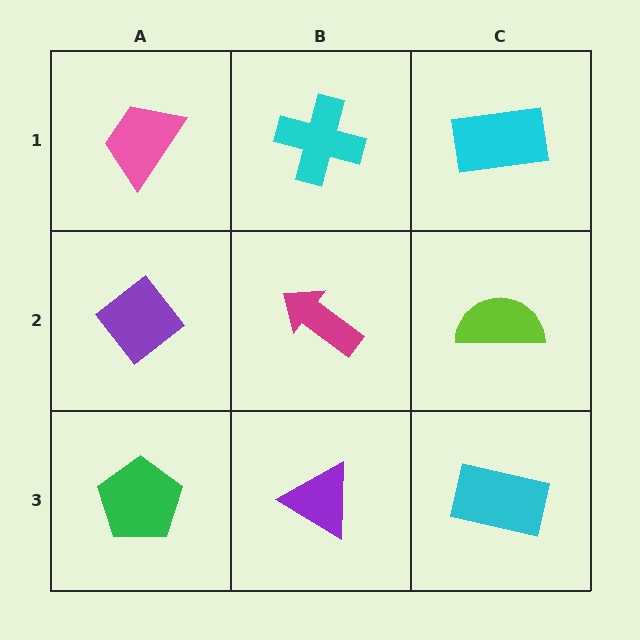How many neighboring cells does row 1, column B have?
3.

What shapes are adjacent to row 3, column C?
A lime semicircle (row 2, column C), a purple triangle (row 3, column B).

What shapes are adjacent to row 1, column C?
A lime semicircle (row 2, column C), a cyan cross (row 1, column B).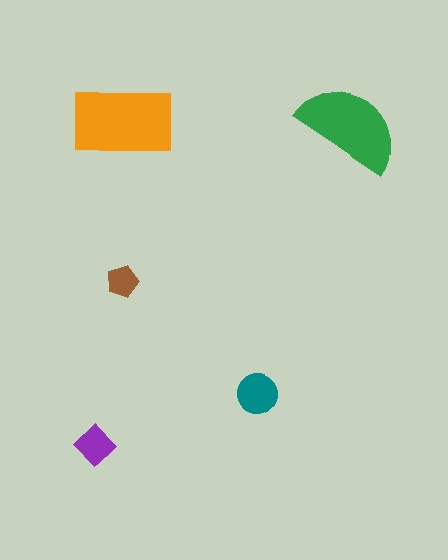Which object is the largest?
The orange rectangle.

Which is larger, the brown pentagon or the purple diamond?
The purple diamond.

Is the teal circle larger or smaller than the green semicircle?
Smaller.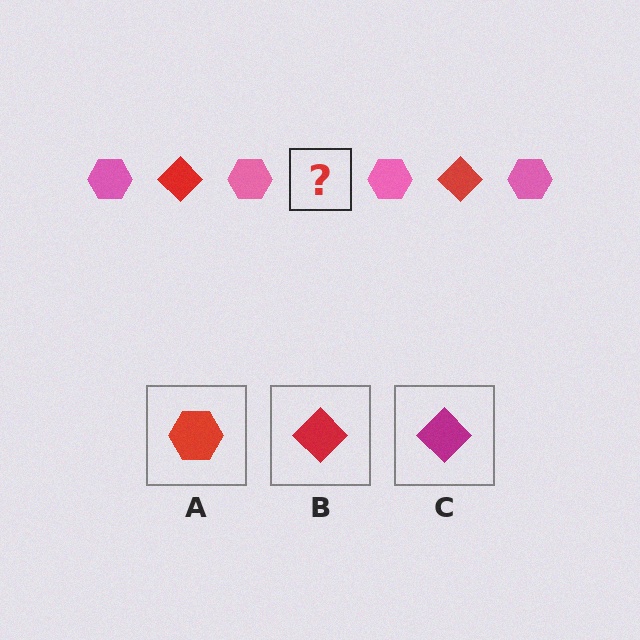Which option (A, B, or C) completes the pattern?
B.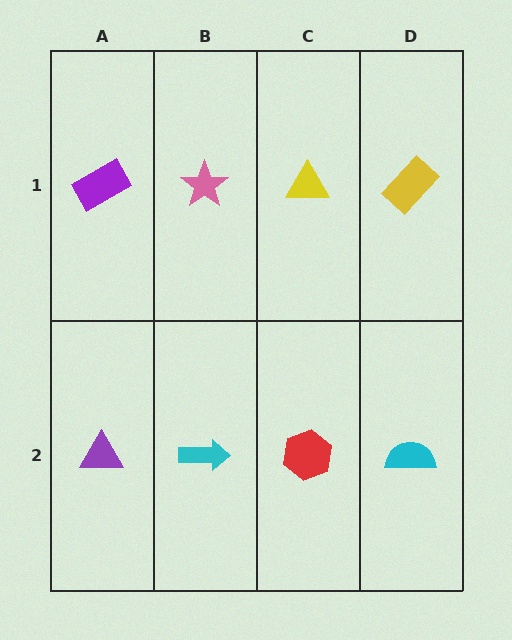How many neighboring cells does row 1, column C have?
3.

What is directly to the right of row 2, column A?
A cyan arrow.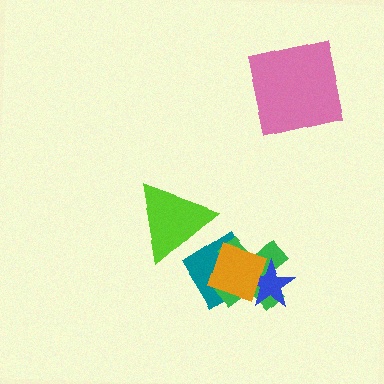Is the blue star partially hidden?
Yes, it is partially covered by another shape.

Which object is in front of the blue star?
The orange diamond is in front of the blue star.